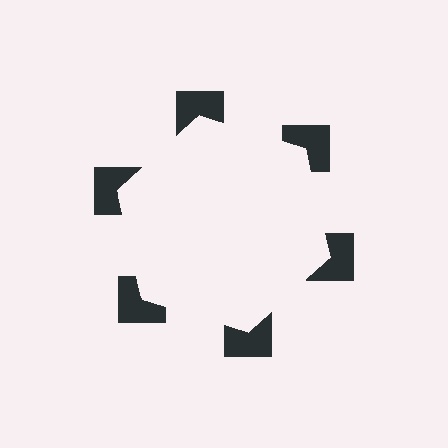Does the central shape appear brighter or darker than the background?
It typically appears slightly brighter than the background, even though no actual brightness change is drawn.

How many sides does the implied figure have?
6 sides.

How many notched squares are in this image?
There are 6 — one at each vertex of the illusory hexagon.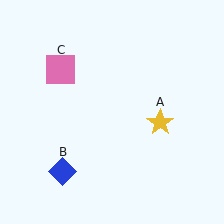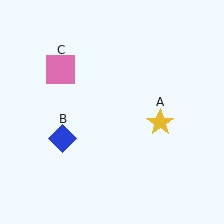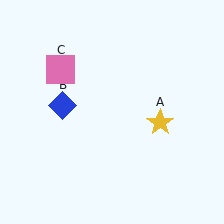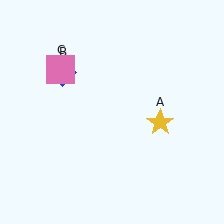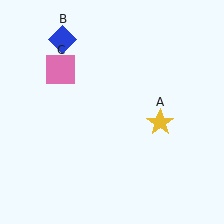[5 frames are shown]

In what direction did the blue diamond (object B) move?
The blue diamond (object B) moved up.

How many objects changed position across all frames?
1 object changed position: blue diamond (object B).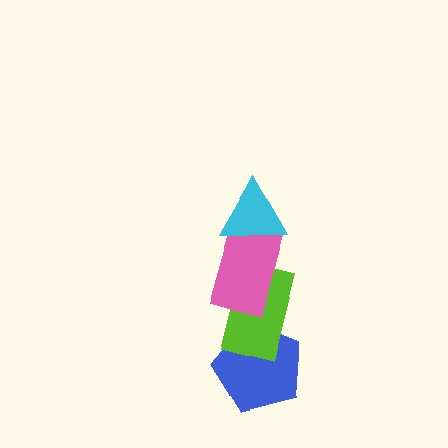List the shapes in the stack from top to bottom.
From top to bottom: the cyan triangle, the pink rectangle, the lime rectangle, the blue pentagon.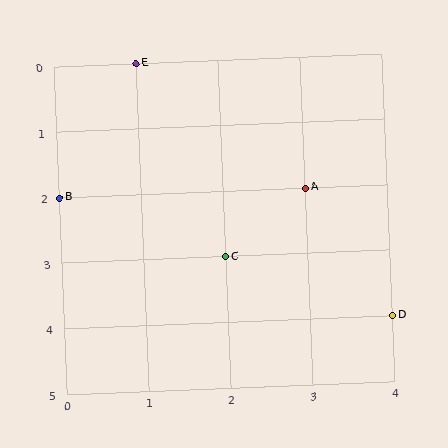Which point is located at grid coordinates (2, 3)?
Point C is at (2, 3).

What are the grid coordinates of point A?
Point A is at grid coordinates (3, 2).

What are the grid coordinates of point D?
Point D is at grid coordinates (4, 4).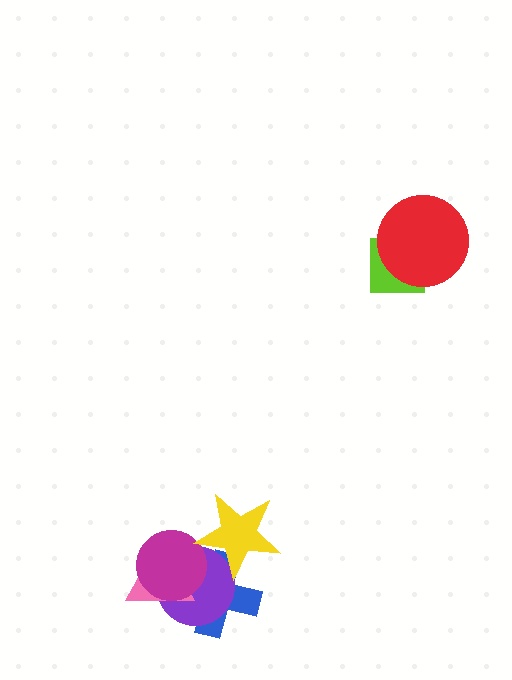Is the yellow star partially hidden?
No, no other shape covers it.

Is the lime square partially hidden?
Yes, it is partially covered by another shape.